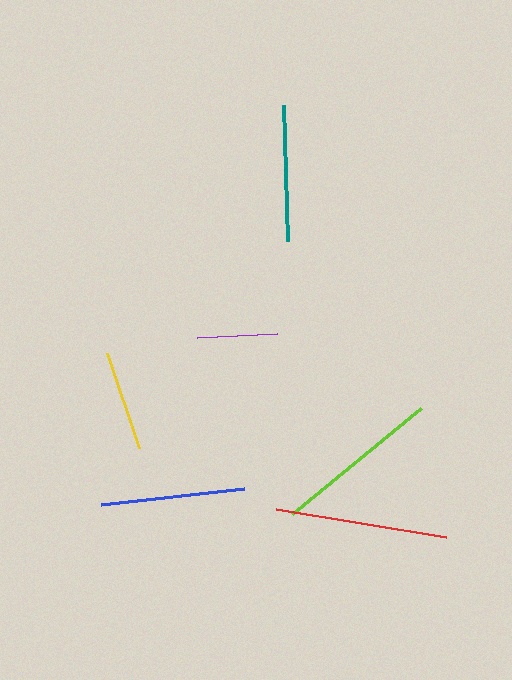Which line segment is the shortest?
The purple line is the shortest at approximately 80 pixels.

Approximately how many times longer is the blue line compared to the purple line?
The blue line is approximately 1.8 times the length of the purple line.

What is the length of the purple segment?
The purple segment is approximately 80 pixels long.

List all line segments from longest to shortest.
From longest to shortest: red, lime, blue, teal, yellow, purple.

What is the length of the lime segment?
The lime segment is approximately 167 pixels long.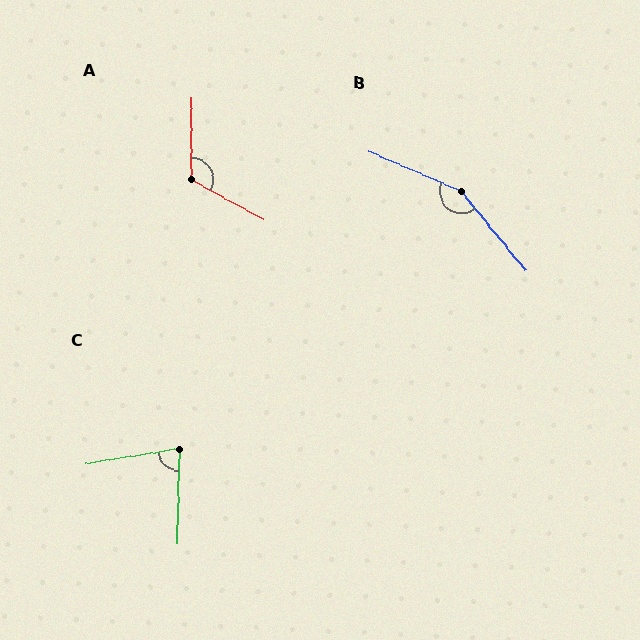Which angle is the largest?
B, at approximately 152 degrees.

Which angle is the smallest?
C, at approximately 79 degrees.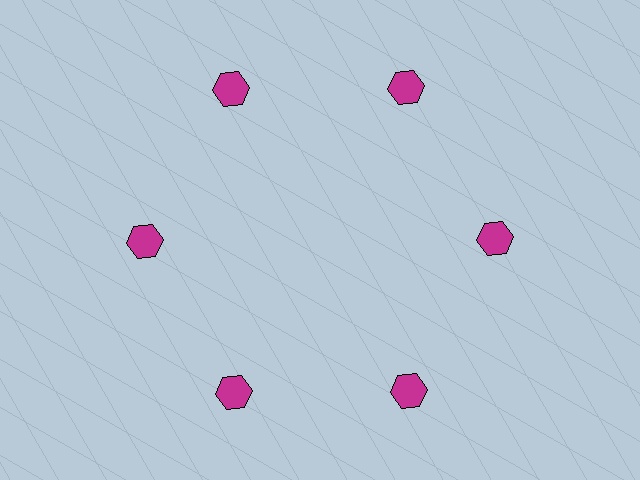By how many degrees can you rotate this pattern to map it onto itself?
The pattern maps onto itself every 60 degrees of rotation.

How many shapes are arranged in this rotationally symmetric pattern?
There are 6 shapes, arranged in 6 groups of 1.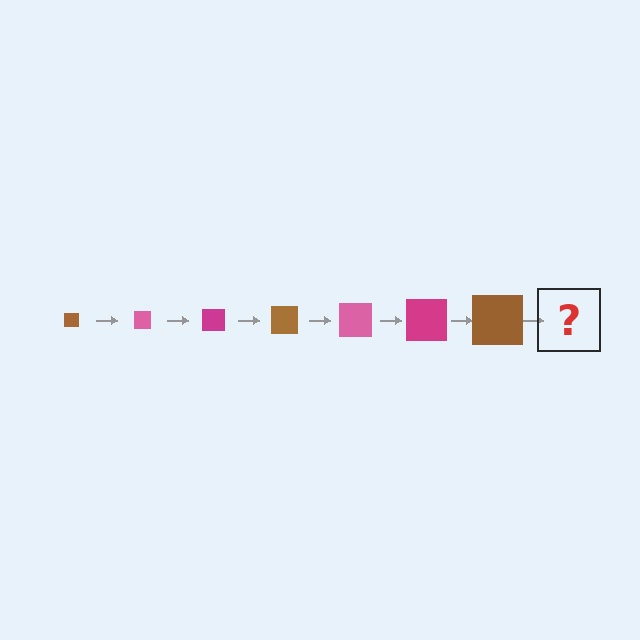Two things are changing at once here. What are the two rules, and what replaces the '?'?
The two rules are that the square grows larger each step and the color cycles through brown, pink, and magenta. The '?' should be a pink square, larger than the previous one.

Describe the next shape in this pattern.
It should be a pink square, larger than the previous one.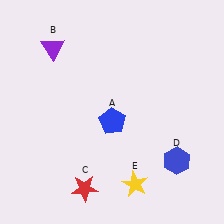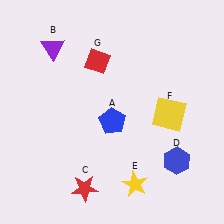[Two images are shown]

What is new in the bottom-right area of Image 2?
A yellow square (F) was added in the bottom-right area of Image 2.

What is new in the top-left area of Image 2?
A red diamond (G) was added in the top-left area of Image 2.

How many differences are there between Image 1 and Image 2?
There are 2 differences between the two images.